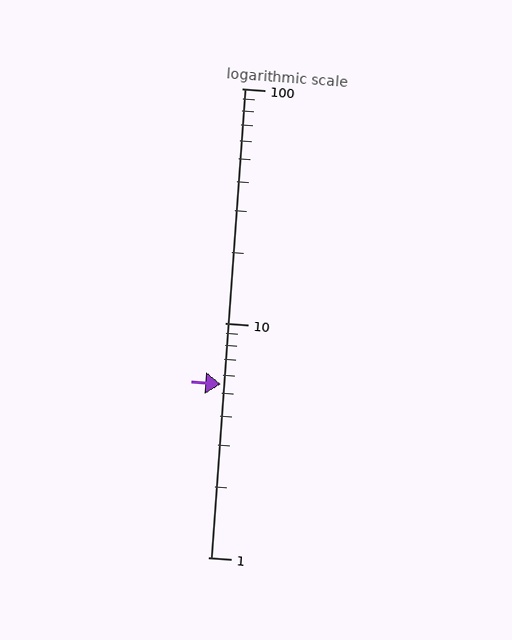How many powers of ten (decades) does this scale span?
The scale spans 2 decades, from 1 to 100.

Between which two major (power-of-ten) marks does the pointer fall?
The pointer is between 1 and 10.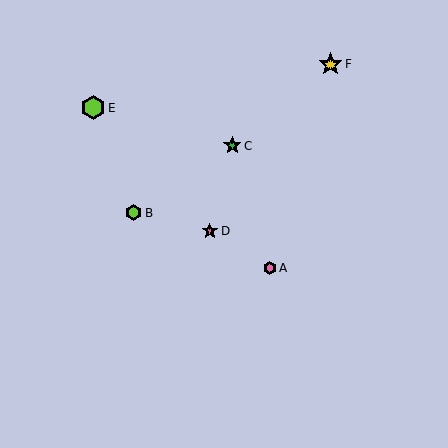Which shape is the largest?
The lime hexagon (labeled E) is the largest.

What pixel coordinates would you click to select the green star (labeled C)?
Click at (232, 146) to select the green star C.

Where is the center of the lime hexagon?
The center of the lime hexagon is at (93, 108).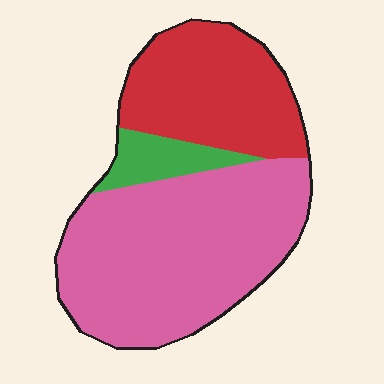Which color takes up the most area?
Pink, at roughly 60%.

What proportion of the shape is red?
Red covers around 30% of the shape.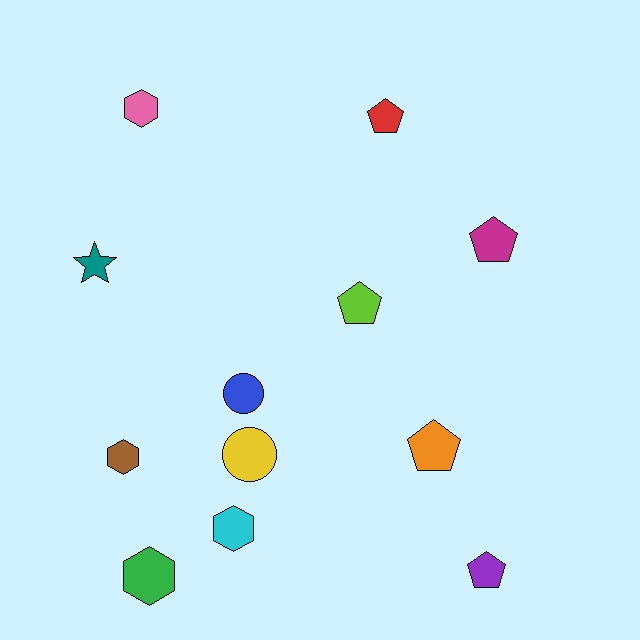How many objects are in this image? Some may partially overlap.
There are 12 objects.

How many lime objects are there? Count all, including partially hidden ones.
There is 1 lime object.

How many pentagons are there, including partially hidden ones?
There are 5 pentagons.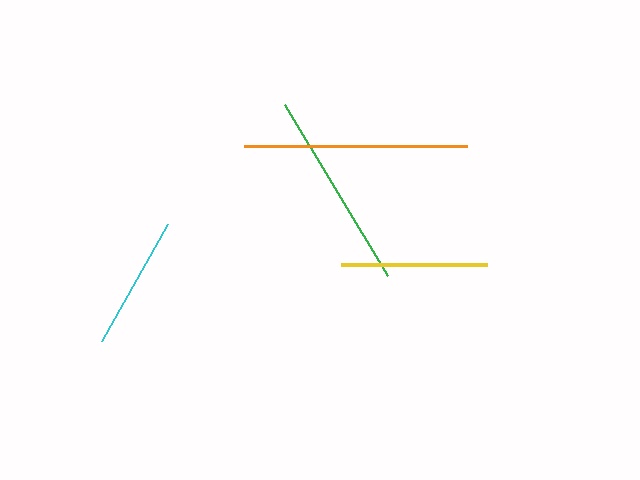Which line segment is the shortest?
The cyan line is the shortest at approximately 135 pixels.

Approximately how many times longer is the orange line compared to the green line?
The orange line is approximately 1.1 times the length of the green line.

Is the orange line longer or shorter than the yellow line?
The orange line is longer than the yellow line.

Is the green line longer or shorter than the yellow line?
The green line is longer than the yellow line.